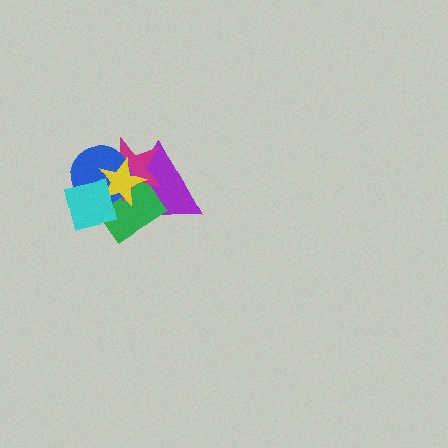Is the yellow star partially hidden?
Yes, it is partially covered by another shape.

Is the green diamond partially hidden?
Yes, it is partially covered by another shape.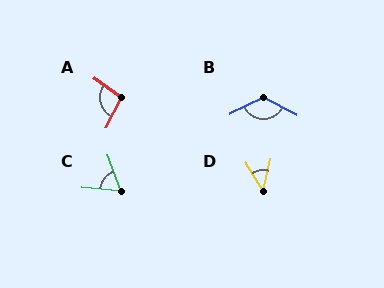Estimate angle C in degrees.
Approximately 64 degrees.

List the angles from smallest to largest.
D (45°), C (64°), A (99°), B (126°).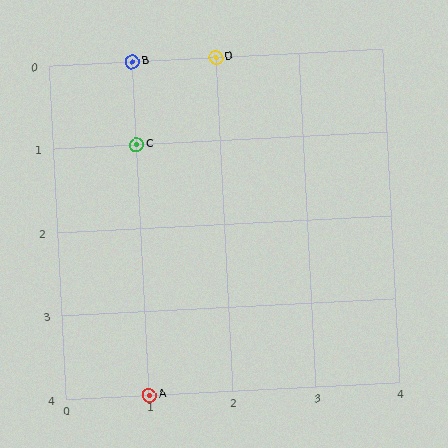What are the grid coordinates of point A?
Point A is at grid coordinates (1, 4).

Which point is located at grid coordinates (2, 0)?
Point D is at (2, 0).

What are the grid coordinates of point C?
Point C is at grid coordinates (1, 1).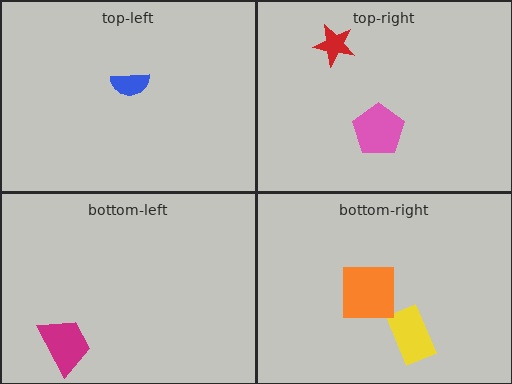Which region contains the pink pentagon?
The top-right region.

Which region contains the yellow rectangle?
The bottom-right region.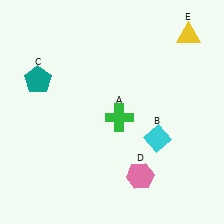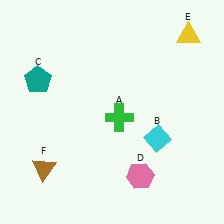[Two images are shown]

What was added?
A brown triangle (F) was added in Image 2.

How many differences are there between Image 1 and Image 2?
There is 1 difference between the two images.